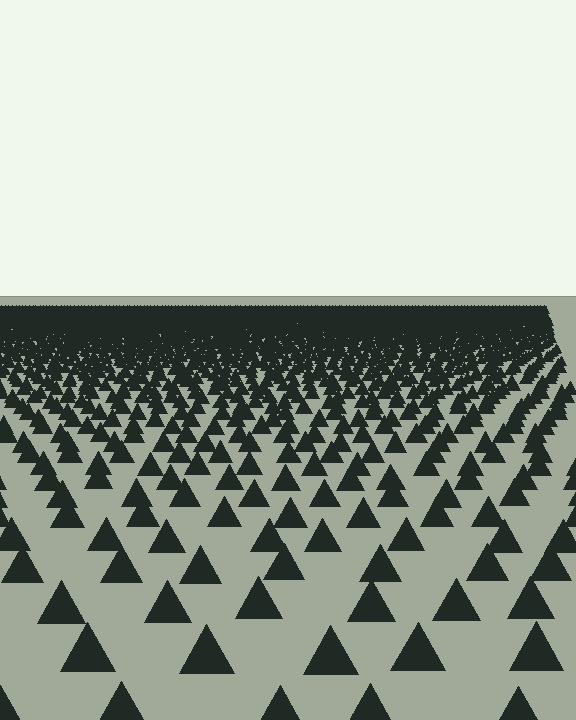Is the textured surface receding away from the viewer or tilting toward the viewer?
The surface is receding away from the viewer. Texture elements get smaller and denser toward the top.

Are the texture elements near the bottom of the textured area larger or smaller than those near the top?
Larger. Near the bottom, elements are closer to the viewer and appear at a bigger on-screen size.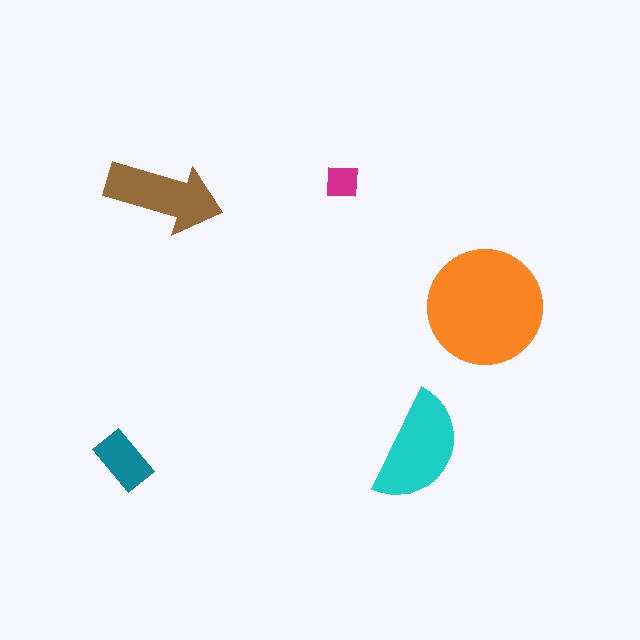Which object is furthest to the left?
The teal rectangle is leftmost.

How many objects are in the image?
There are 5 objects in the image.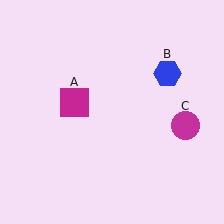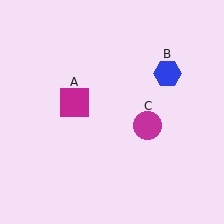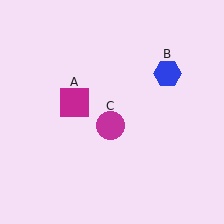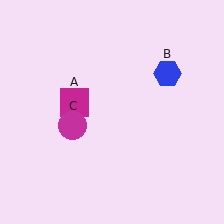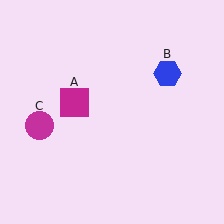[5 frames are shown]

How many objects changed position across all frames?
1 object changed position: magenta circle (object C).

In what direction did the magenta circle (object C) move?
The magenta circle (object C) moved left.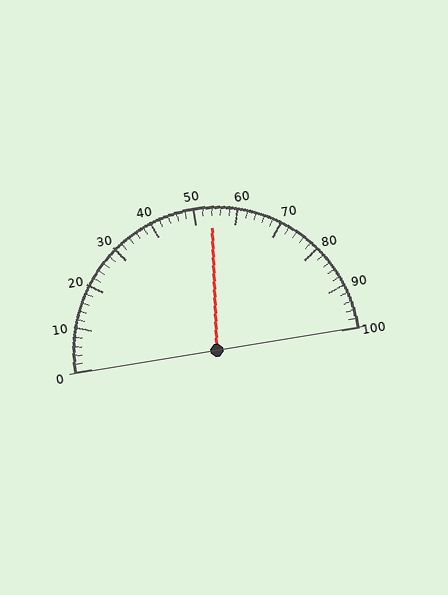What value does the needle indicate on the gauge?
The needle indicates approximately 54.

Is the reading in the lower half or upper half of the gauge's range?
The reading is in the upper half of the range (0 to 100).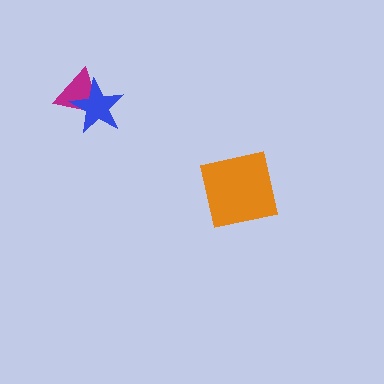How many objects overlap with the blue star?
1 object overlaps with the blue star.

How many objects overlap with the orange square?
0 objects overlap with the orange square.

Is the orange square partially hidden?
No, no other shape covers it.